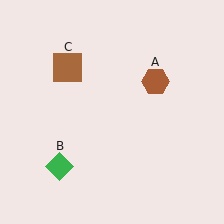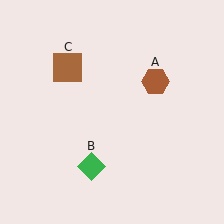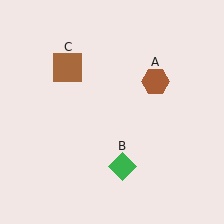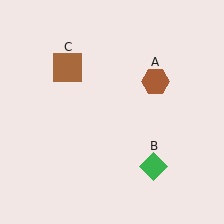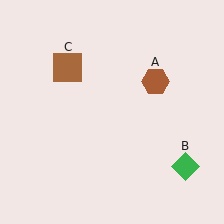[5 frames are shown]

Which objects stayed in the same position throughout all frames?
Brown hexagon (object A) and brown square (object C) remained stationary.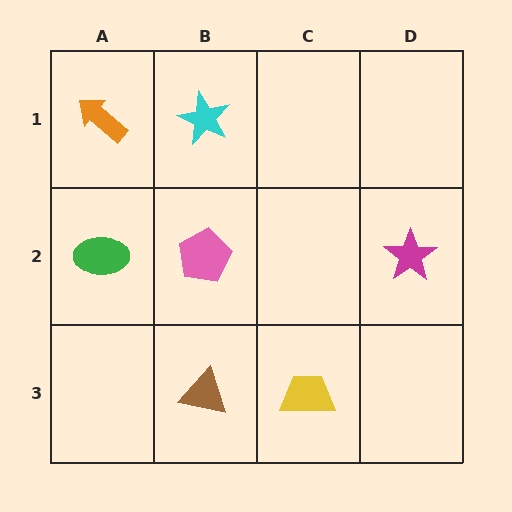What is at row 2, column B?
A pink pentagon.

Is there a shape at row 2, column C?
No, that cell is empty.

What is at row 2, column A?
A green ellipse.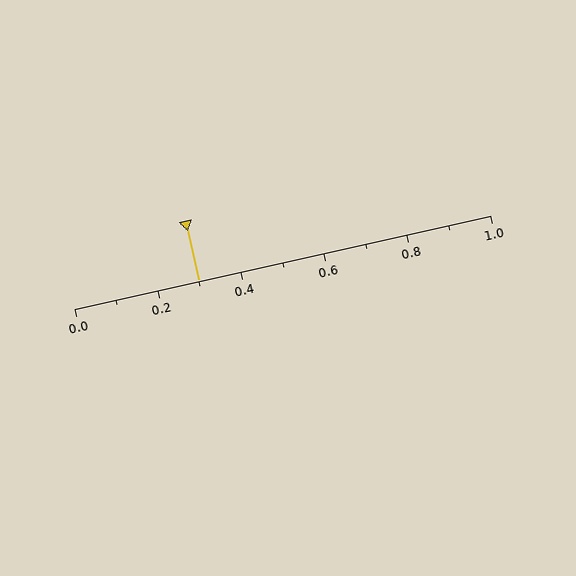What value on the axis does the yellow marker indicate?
The marker indicates approximately 0.3.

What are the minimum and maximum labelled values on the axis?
The axis runs from 0.0 to 1.0.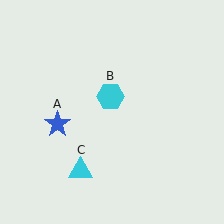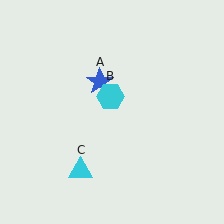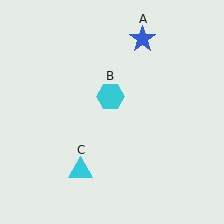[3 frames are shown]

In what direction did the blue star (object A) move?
The blue star (object A) moved up and to the right.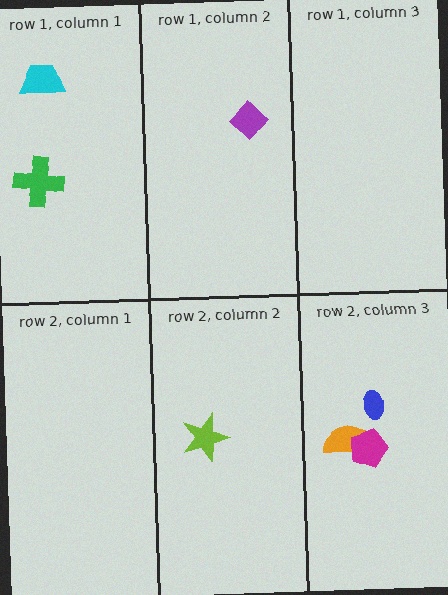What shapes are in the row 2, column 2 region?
The lime star.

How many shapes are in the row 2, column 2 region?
1.